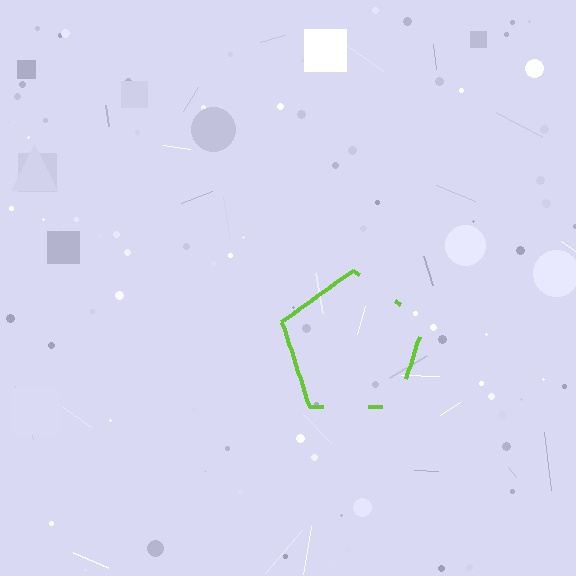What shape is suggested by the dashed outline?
The dashed outline suggests a pentagon.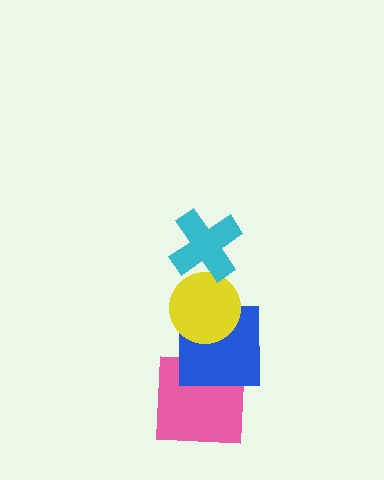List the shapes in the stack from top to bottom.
From top to bottom: the cyan cross, the yellow circle, the blue square, the pink square.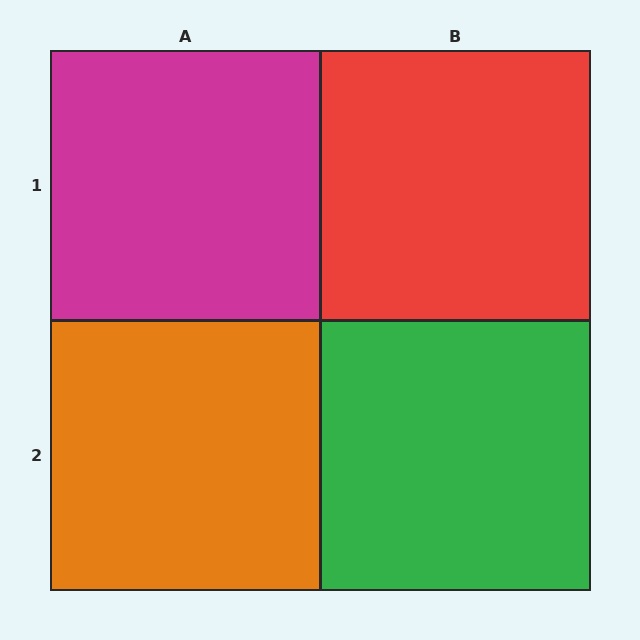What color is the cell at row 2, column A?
Orange.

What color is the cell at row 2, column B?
Green.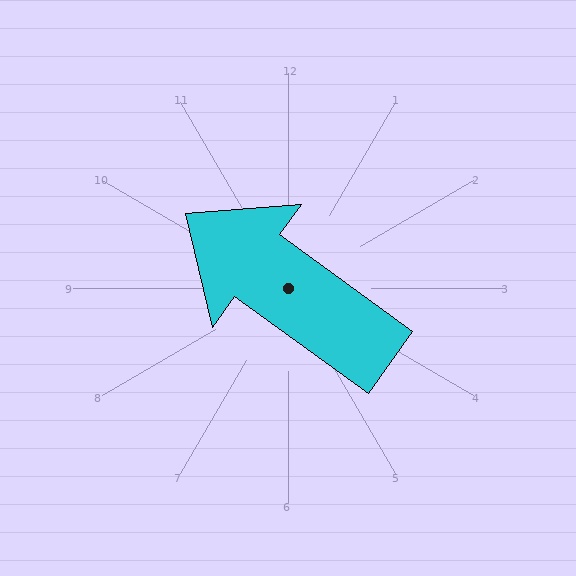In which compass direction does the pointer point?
Northwest.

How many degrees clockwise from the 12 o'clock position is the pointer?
Approximately 306 degrees.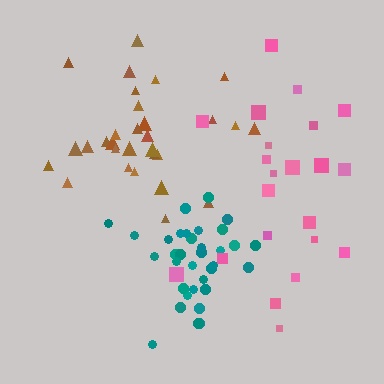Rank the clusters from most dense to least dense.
teal, brown, pink.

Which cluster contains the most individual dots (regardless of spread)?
Teal (34).